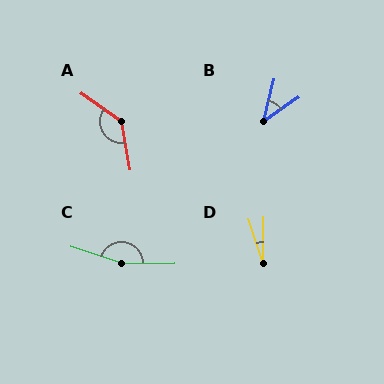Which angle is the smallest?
D, at approximately 19 degrees.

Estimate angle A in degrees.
Approximately 134 degrees.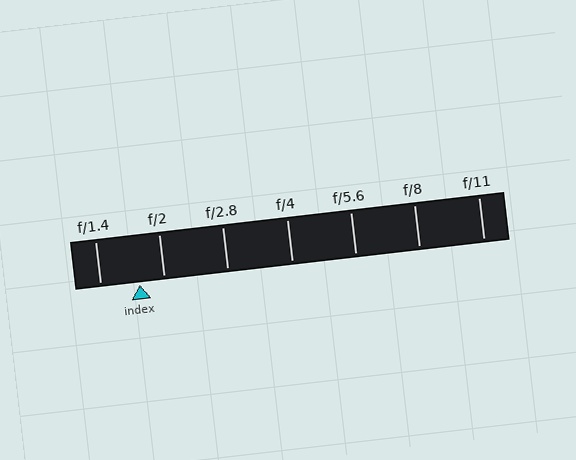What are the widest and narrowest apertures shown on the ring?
The widest aperture shown is f/1.4 and the narrowest is f/11.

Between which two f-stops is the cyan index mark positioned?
The index mark is between f/1.4 and f/2.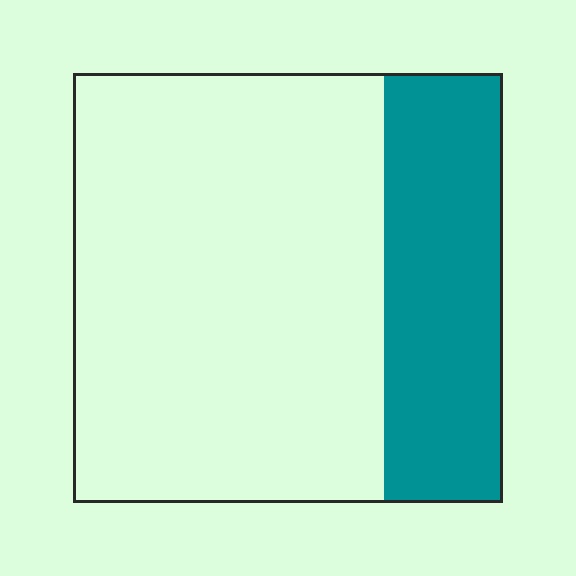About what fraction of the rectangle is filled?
About one quarter (1/4).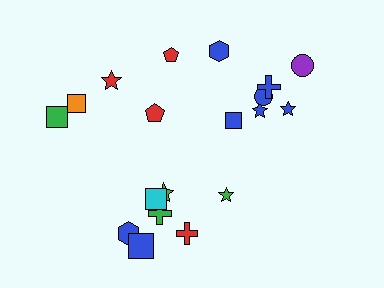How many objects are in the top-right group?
There are 7 objects.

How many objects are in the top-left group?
There are 5 objects.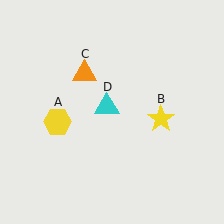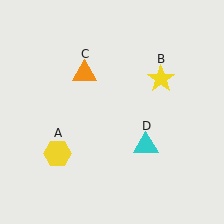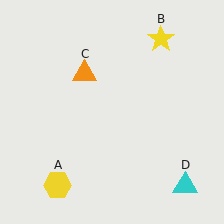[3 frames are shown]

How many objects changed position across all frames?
3 objects changed position: yellow hexagon (object A), yellow star (object B), cyan triangle (object D).